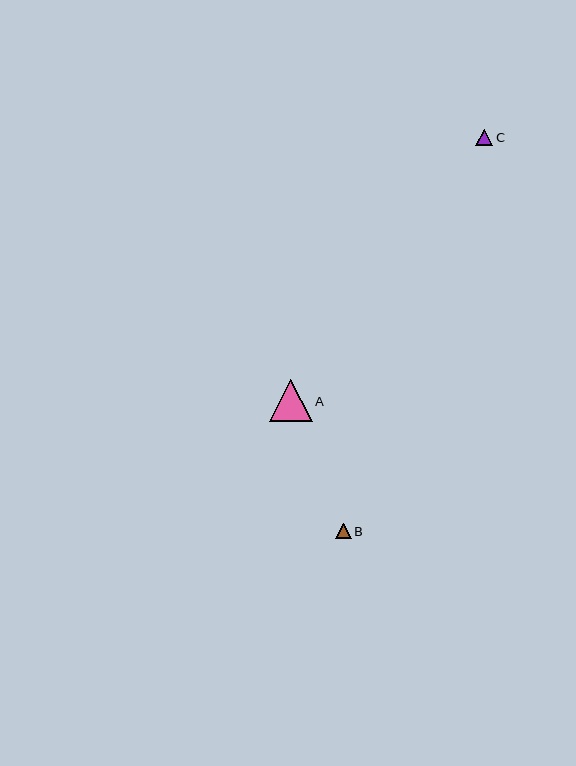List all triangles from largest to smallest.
From largest to smallest: A, C, B.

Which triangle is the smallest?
Triangle B is the smallest with a size of approximately 16 pixels.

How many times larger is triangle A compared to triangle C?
Triangle A is approximately 2.5 times the size of triangle C.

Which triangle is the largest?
Triangle A is the largest with a size of approximately 42 pixels.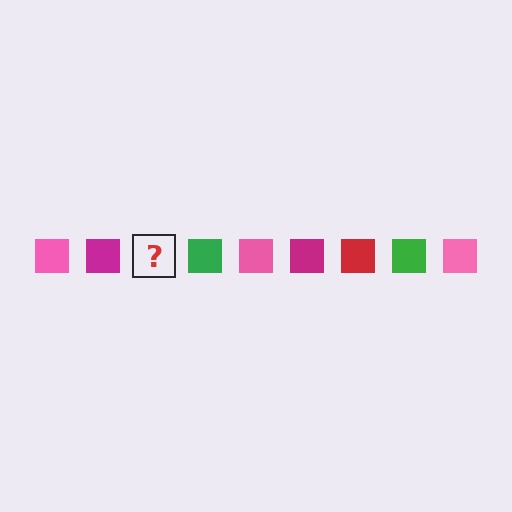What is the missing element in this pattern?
The missing element is a red square.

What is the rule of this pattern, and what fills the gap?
The rule is that the pattern cycles through pink, magenta, red, green squares. The gap should be filled with a red square.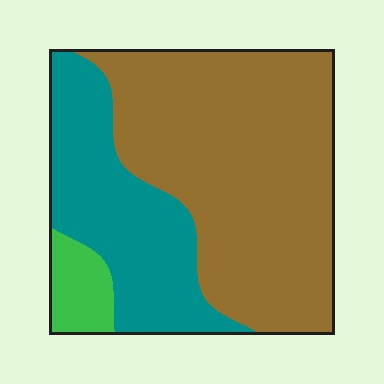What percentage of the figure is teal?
Teal covers roughly 30% of the figure.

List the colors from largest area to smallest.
From largest to smallest: brown, teal, green.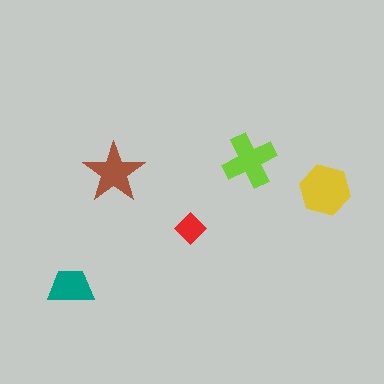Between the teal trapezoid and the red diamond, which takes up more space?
The teal trapezoid.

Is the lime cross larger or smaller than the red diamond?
Larger.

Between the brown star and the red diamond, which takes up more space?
The brown star.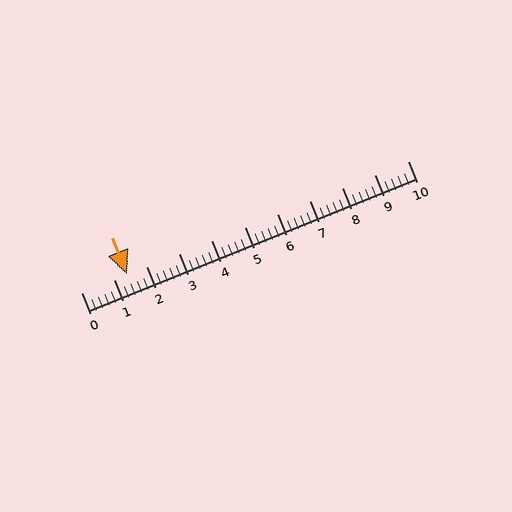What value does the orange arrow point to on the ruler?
The orange arrow points to approximately 1.4.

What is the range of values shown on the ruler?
The ruler shows values from 0 to 10.